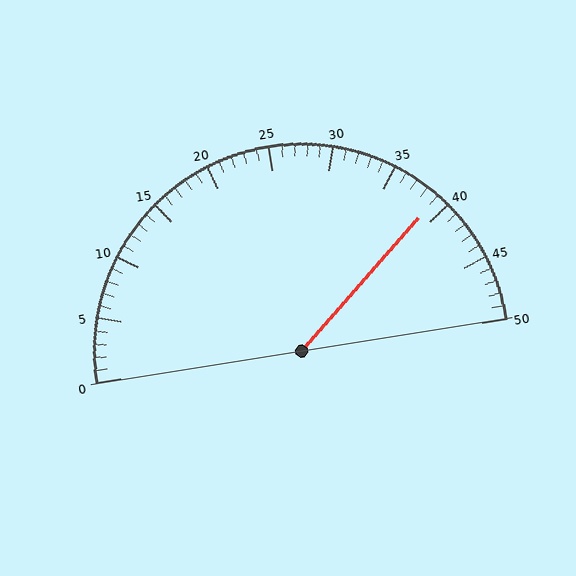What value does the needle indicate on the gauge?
The needle indicates approximately 39.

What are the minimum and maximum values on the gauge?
The gauge ranges from 0 to 50.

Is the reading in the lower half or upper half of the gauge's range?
The reading is in the upper half of the range (0 to 50).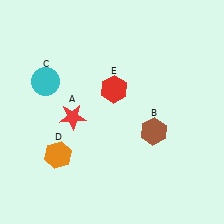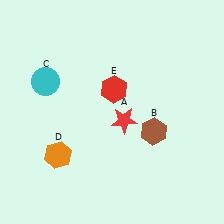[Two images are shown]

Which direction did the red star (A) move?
The red star (A) moved right.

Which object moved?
The red star (A) moved right.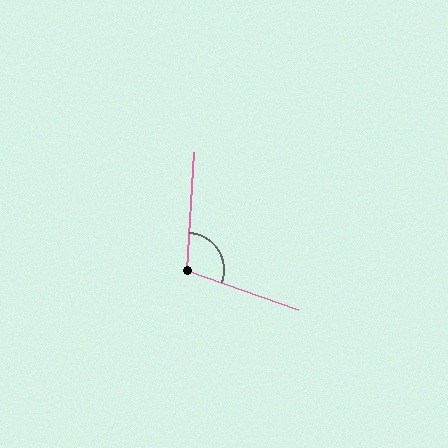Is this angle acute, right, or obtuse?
It is obtuse.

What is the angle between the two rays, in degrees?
Approximately 106 degrees.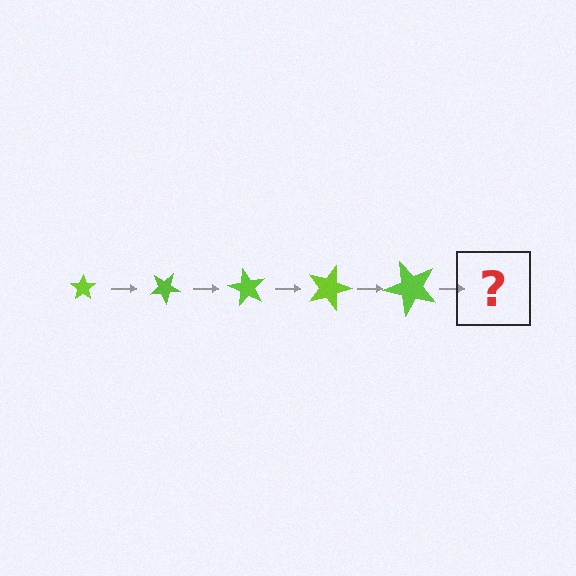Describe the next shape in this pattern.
It should be a star, larger than the previous one and rotated 150 degrees from the start.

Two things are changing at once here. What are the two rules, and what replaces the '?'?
The two rules are that the star grows larger each step and it rotates 30 degrees each step. The '?' should be a star, larger than the previous one and rotated 150 degrees from the start.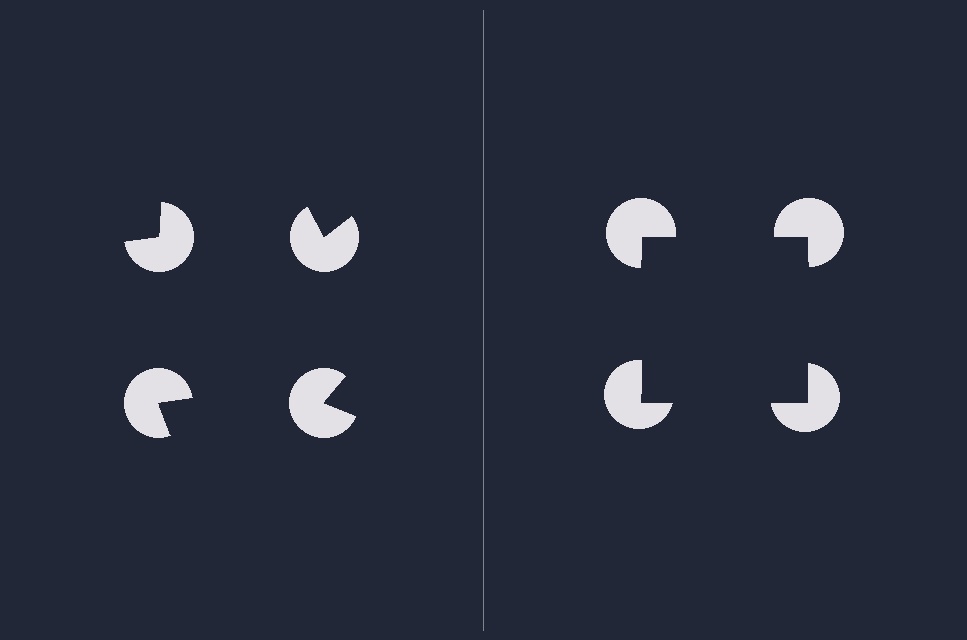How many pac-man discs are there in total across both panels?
8 — 4 on each side.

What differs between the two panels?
The pac-man discs are positioned identically on both sides; only the wedge orientations differ. On the right they align to a square; on the left they are misaligned.